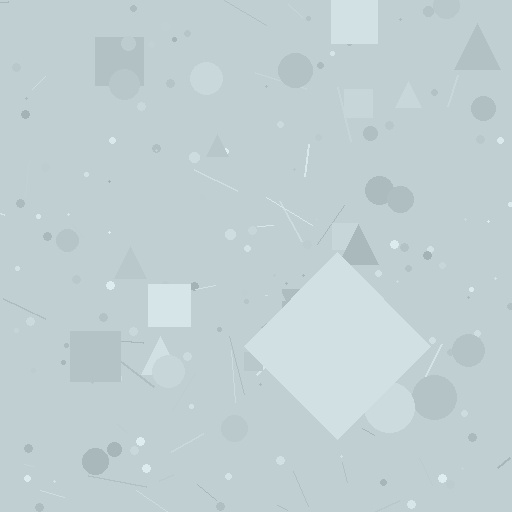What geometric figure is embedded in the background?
A diamond is embedded in the background.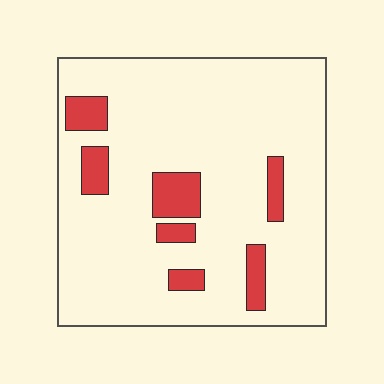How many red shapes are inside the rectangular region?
7.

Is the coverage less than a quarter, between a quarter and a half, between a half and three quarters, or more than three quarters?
Less than a quarter.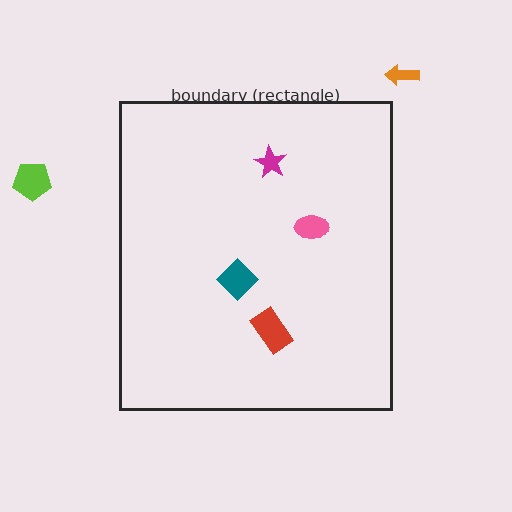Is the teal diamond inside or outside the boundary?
Inside.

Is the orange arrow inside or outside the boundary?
Outside.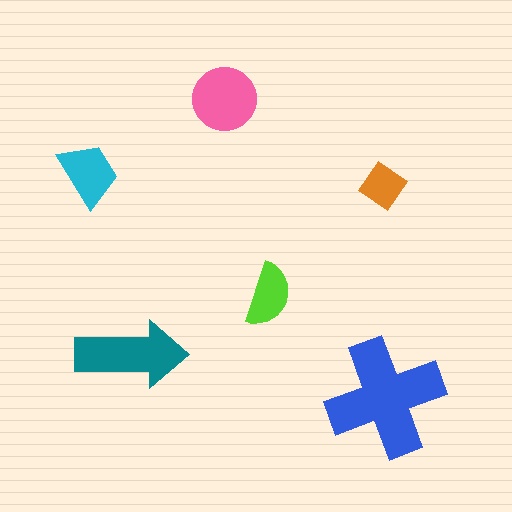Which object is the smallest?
The orange diamond.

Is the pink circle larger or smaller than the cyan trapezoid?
Larger.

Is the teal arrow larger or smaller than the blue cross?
Smaller.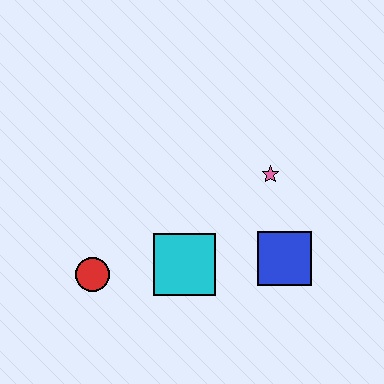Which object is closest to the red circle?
The cyan square is closest to the red circle.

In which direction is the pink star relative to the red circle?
The pink star is to the right of the red circle.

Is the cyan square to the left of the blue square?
Yes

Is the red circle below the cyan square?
Yes